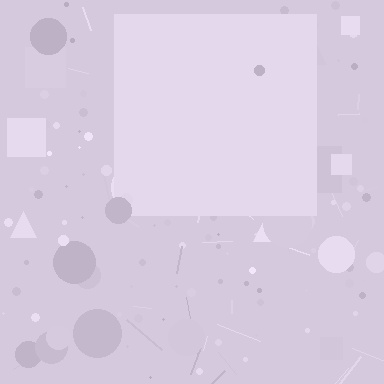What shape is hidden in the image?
A square is hidden in the image.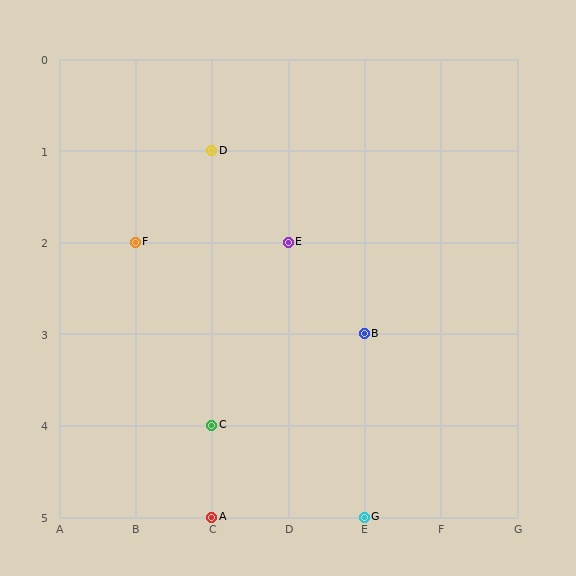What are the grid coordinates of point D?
Point D is at grid coordinates (C, 1).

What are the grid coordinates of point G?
Point G is at grid coordinates (E, 5).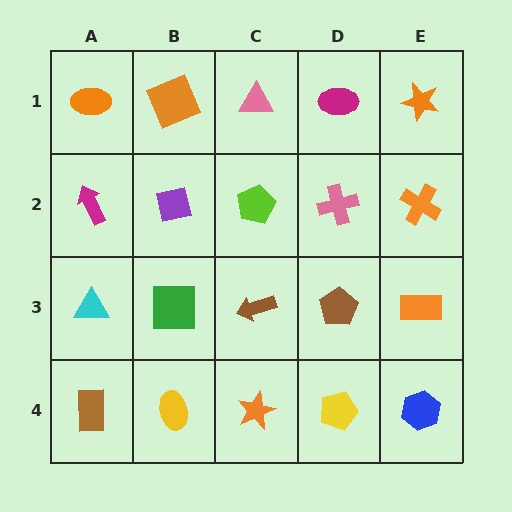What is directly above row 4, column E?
An orange rectangle.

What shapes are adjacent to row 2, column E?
An orange star (row 1, column E), an orange rectangle (row 3, column E), a pink cross (row 2, column D).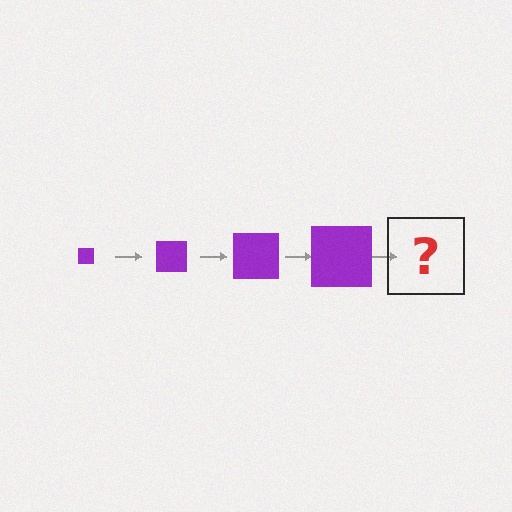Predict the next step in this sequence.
The next step is a purple square, larger than the previous one.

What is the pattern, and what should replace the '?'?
The pattern is that the square gets progressively larger each step. The '?' should be a purple square, larger than the previous one.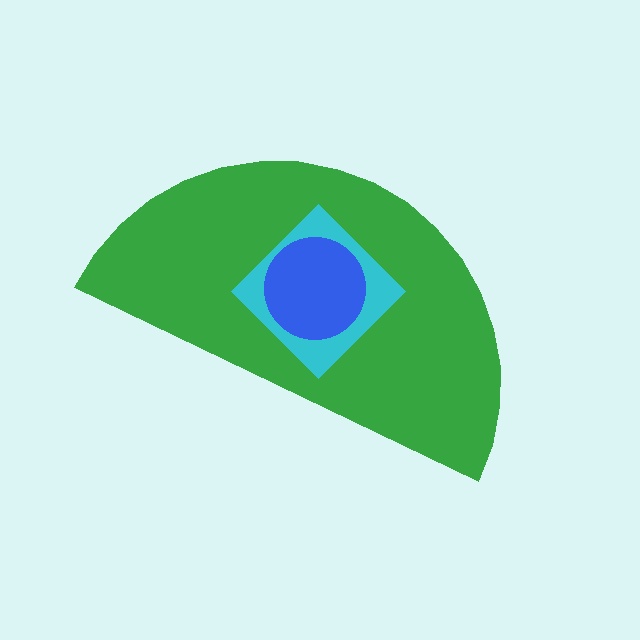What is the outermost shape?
The green semicircle.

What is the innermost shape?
The blue circle.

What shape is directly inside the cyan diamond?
The blue circle.